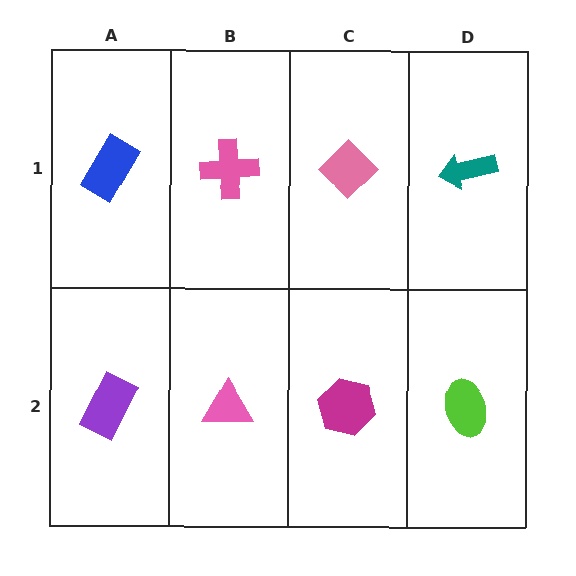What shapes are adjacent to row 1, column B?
A pink triangle (row 2, column B), a blue rectangle (row 1, column A), a pink diamond (row 1, column C).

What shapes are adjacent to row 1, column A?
A purple rectangle (row 2, column A), a pink cross (row 1, column B).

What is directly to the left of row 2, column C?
A pink triangle.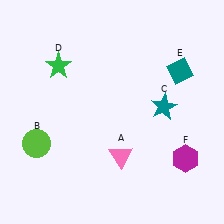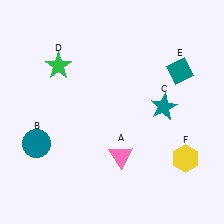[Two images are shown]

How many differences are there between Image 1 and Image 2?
There are 2 differences between the two images.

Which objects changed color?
B changed from lime to teal. F changed from magenta to yellow.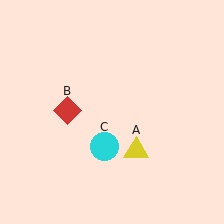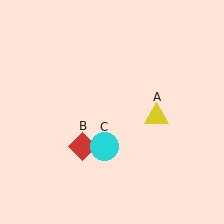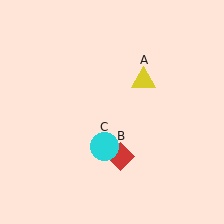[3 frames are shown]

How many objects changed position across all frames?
2 objects changed position: yellow triangle (object A), red diamond (object B).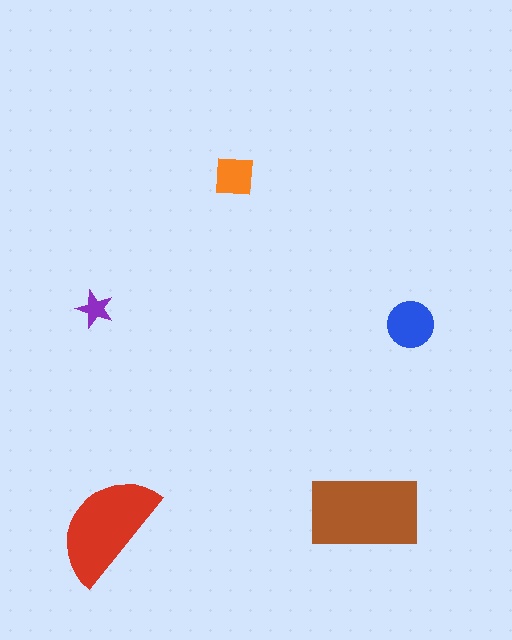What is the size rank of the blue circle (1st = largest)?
3rd.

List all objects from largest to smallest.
The brown rectangle, the red semicircle, the blue circle, the orange square, the purple star.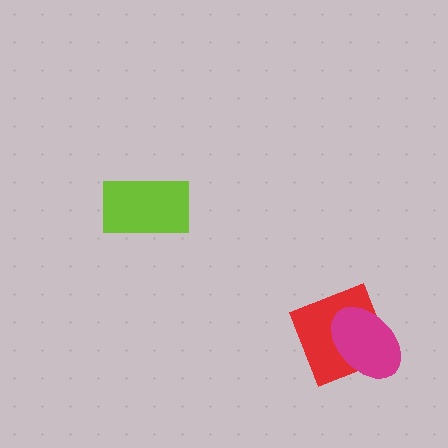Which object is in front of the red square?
The magenta ellipse is in front of the red square.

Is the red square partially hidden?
Yes, it is partially covered by another shape.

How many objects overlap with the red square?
1 object overlaps with the red square.